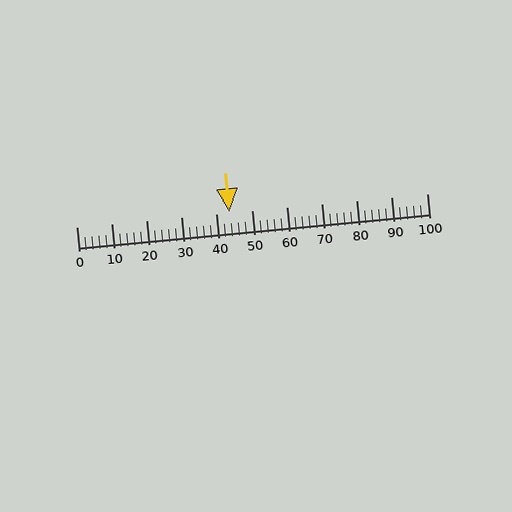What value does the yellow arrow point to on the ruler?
The yellow arrow points to approximately 44.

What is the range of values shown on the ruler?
The ruler shows values from 0 to 100.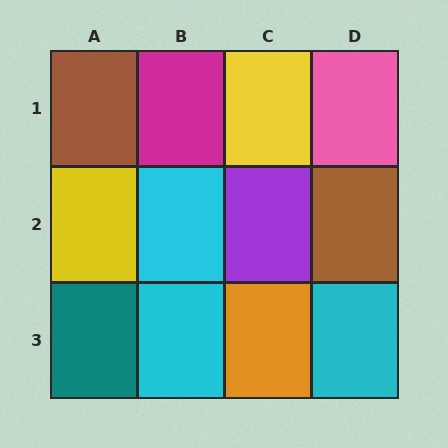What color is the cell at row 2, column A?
Yellow.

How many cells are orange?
1 cell is orange.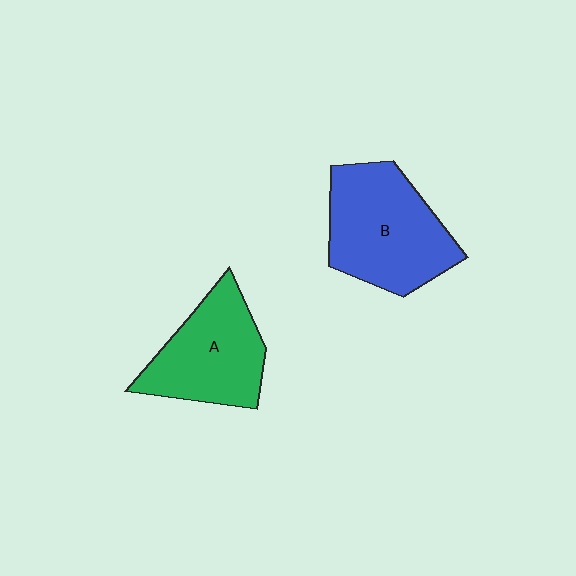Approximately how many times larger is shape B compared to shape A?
Approximately 1.2 times.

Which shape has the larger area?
Shape B (blue).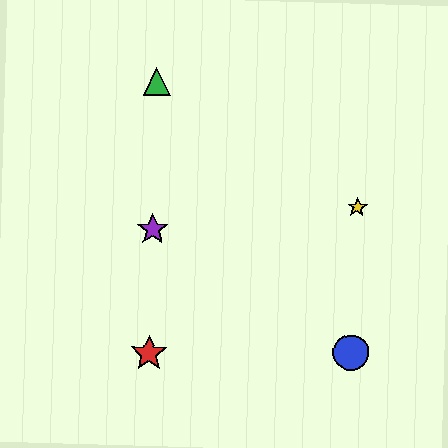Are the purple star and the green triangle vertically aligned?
Yes, both are at x≈153.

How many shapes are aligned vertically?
3 shapes (the red star, the green triangle, the purple star) are aligned vertically.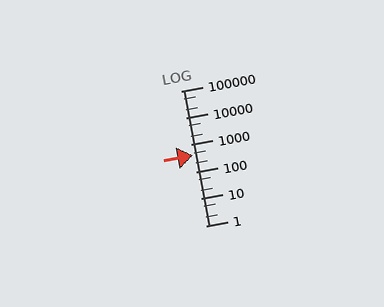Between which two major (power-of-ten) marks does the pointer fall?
The pointer is between 100 and 1000.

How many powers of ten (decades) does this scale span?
The scale spans 5 decades, from 1 to 100000.